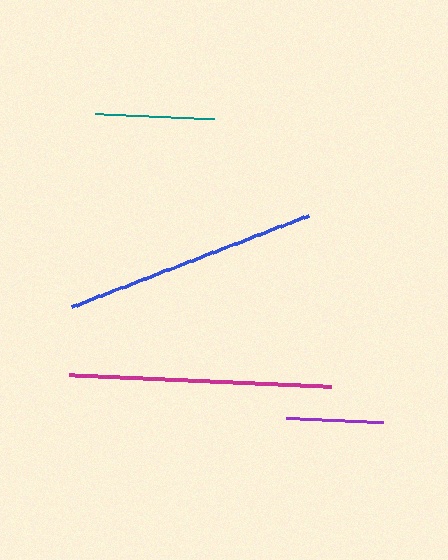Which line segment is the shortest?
The purple line is the shortest at approximately 97 pixels.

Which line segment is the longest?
The magenta line is the longest at approximately 263 pixels.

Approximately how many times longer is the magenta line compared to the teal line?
The magenta line is approximately 2.2 times the length of the teal line.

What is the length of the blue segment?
The blue segment is approximately 255 pixels long.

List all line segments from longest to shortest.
From longest to shortest: magenta, blue, teal, purple.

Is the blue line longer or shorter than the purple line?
The blue line is longer than the purple line.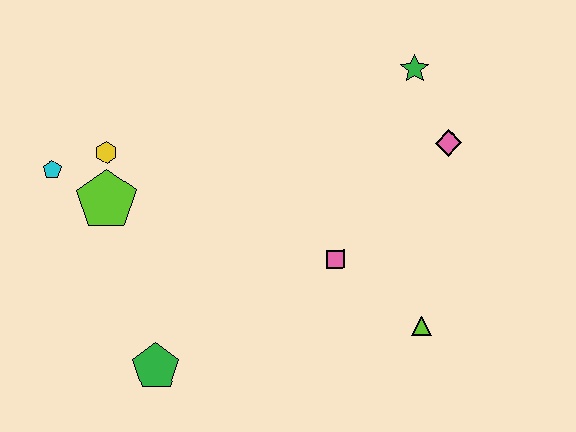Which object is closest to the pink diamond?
The green star is closest to the pink diamond.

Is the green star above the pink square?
Yes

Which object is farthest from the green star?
The green pentagon is farthest from the green star.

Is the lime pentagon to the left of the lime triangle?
Yes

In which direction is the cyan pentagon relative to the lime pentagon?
The cyan pentagon is to the left of the lime pentagon.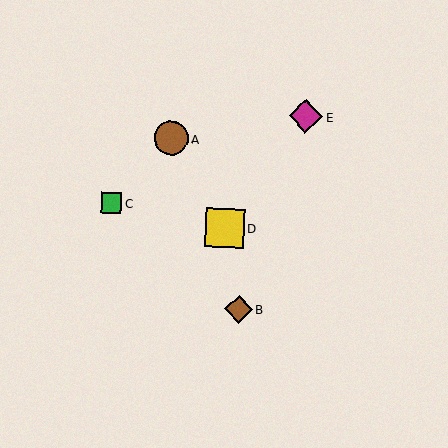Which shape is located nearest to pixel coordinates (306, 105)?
The magenta diamond (labeled E) at (306, 116) is nearest to that location.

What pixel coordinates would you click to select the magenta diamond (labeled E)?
Click at (306, 116) to select the magenta diamond E.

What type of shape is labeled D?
Shape D is a yellow square.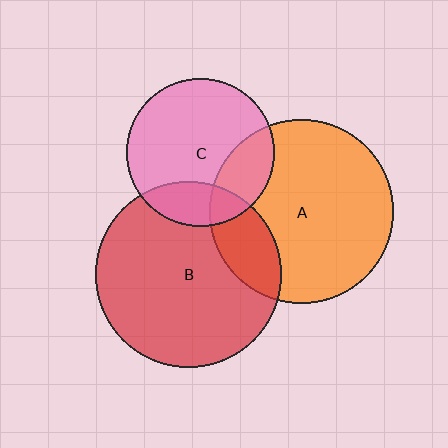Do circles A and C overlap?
Yes.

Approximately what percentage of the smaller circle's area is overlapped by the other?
Approximately 25%.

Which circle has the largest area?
Circle B (red).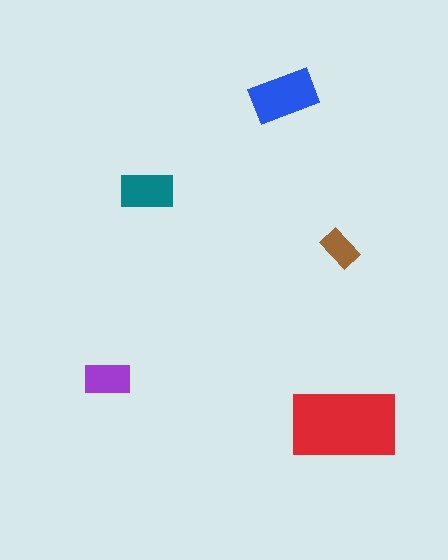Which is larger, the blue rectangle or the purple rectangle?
The blue one.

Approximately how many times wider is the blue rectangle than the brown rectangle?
About 1.5 times wider.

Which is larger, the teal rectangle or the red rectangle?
The red one.